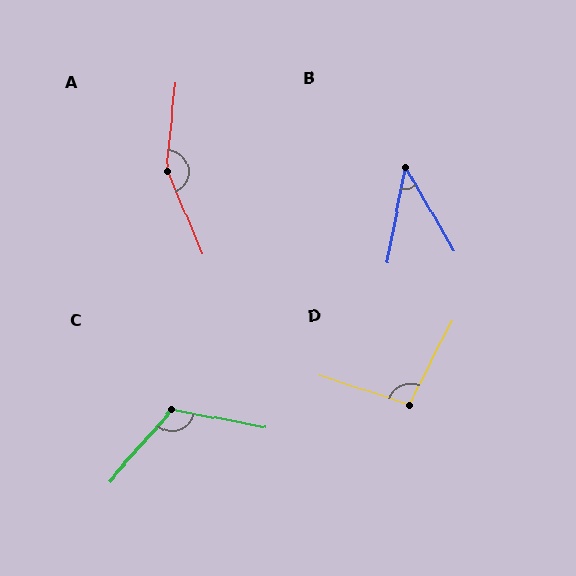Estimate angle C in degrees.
Approximately 120 degrees.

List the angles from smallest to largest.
B (41°), D (99°), C (120°), A (151°).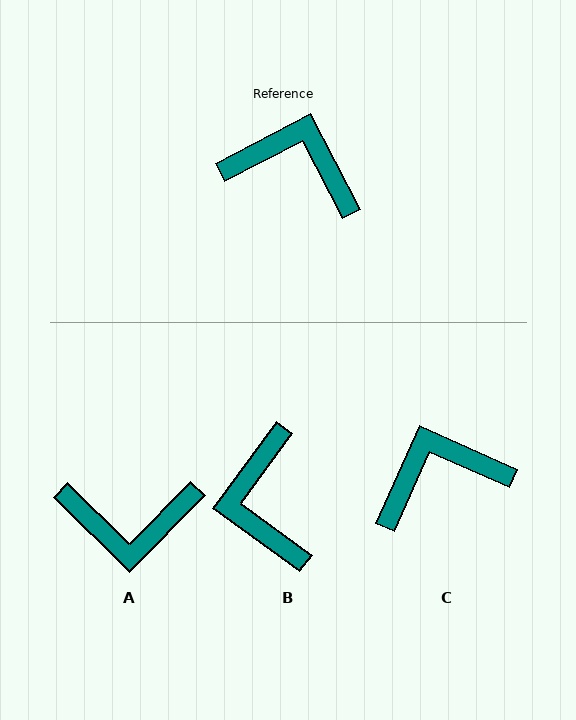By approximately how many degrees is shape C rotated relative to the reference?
Approximately 38 degrees counter-clockwise.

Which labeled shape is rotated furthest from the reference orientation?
A, about 162 degrees away.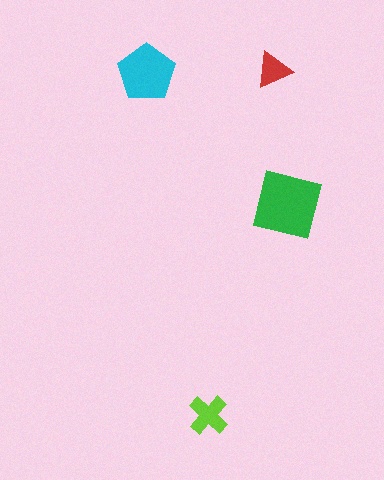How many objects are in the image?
There are 4 objects in the image.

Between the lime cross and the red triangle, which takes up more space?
The lime cross.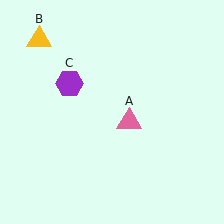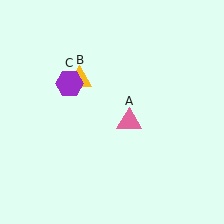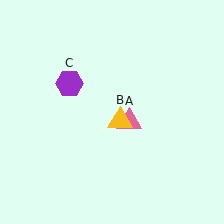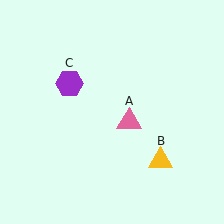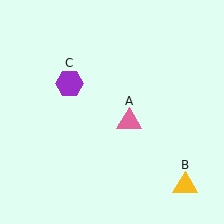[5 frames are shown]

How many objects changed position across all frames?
1 object changed position: yellow triangle (object B).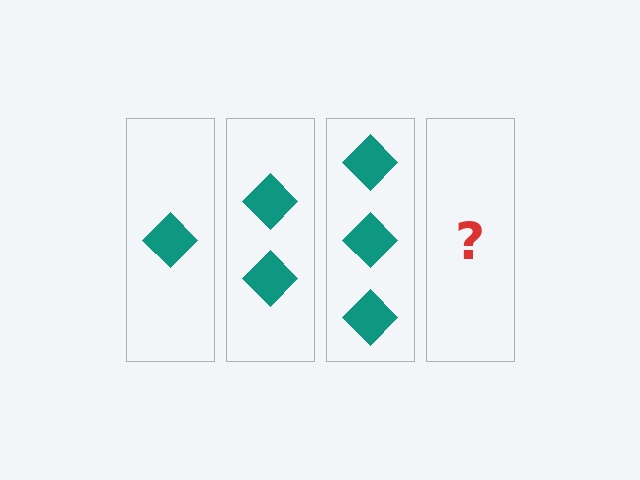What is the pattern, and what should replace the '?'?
The pattern is that each step adds one more diamond. The '?' should be 4 diamonds.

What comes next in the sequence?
The next element should be 4 diamonds.